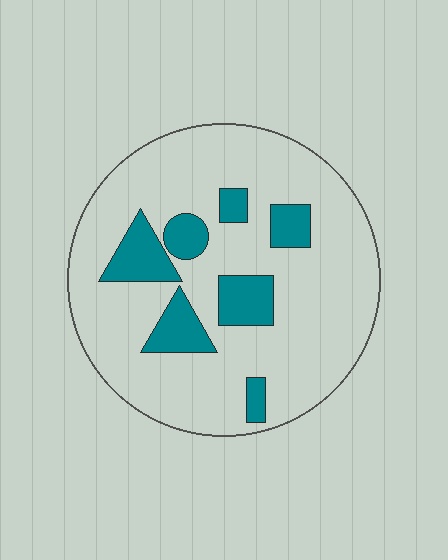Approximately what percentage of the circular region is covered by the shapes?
Approximately 20%.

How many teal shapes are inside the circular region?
7.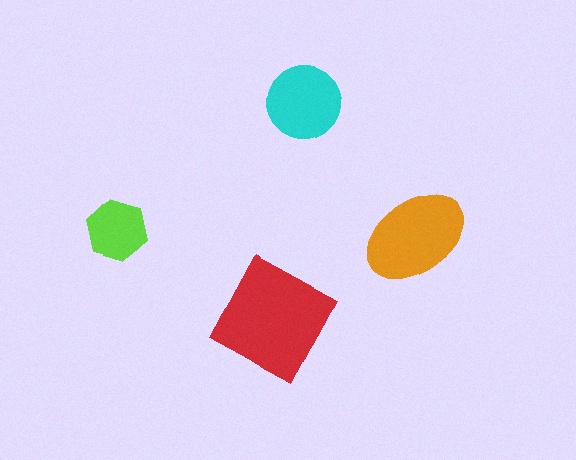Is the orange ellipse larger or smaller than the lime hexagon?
Larger.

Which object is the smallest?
The lime hexagon.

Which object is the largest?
The red square.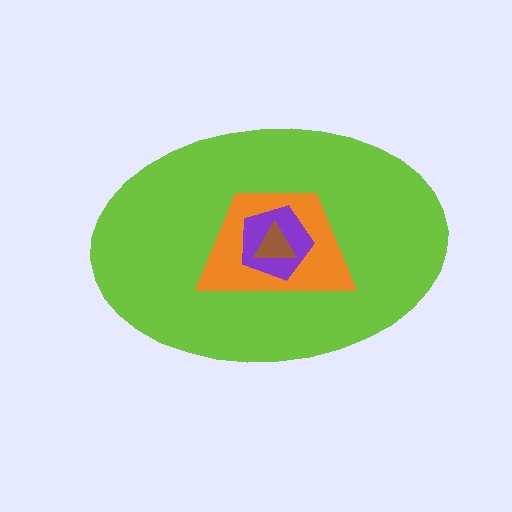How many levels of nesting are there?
4.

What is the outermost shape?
The lime ellipse.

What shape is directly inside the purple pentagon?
The brown triangle.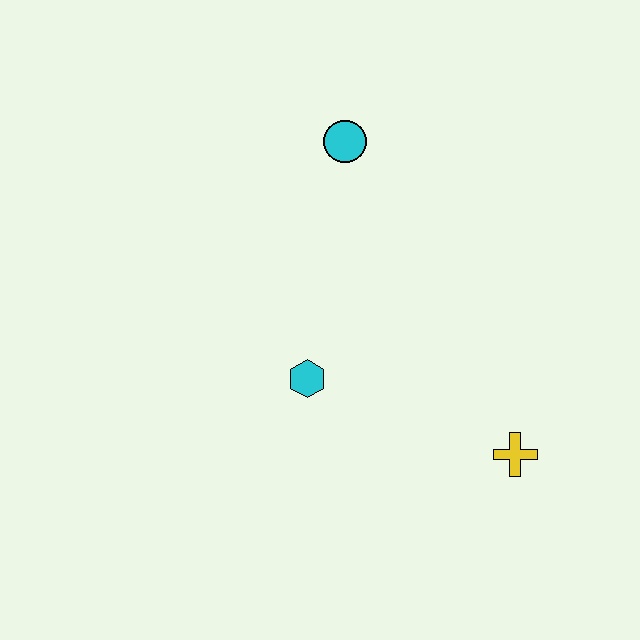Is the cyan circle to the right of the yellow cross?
No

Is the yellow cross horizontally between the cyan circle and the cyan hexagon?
No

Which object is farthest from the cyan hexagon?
The cyan circle is farthest from the cyan hexagon.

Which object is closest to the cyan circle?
The cyan hexagon is closest to the cyan circle.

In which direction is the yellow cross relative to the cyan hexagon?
The yellow cross is to the right of the cyan hexagon.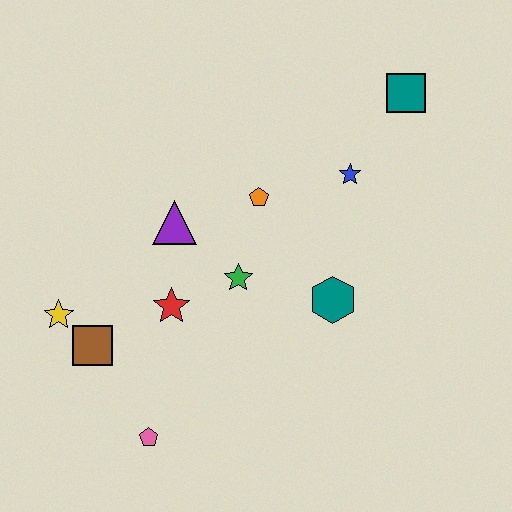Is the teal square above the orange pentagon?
Yes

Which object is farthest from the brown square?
The teal square is farthest from the brown square.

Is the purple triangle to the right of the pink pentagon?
Yes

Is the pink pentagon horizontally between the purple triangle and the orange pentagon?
No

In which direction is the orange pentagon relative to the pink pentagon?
The orange pentagon is above the pink pentagon.